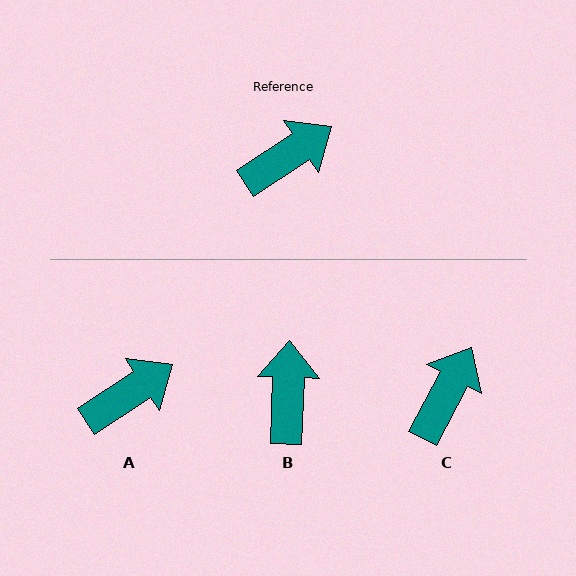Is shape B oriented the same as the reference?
No, it is off by about 55 degrees.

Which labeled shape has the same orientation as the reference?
A.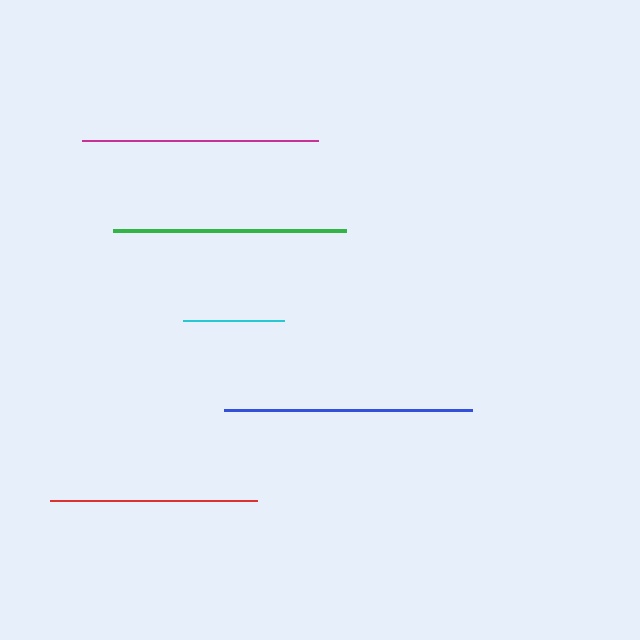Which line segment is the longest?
The blue line is the longest at approximately 248 pixels.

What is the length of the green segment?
The green segment is approximately 232 pixels long.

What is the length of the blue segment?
The blue segment is approximately 248 pixels long.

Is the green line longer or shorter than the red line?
The green line is longer than the red line.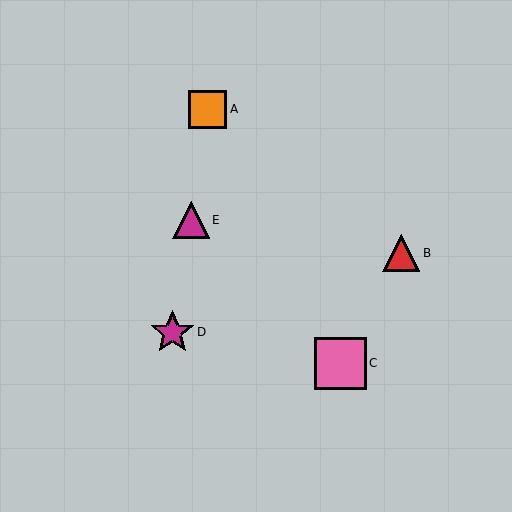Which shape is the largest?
The pink square (labeled C) is the largest.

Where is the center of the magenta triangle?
The center of the magenta triangle is at (191, 220).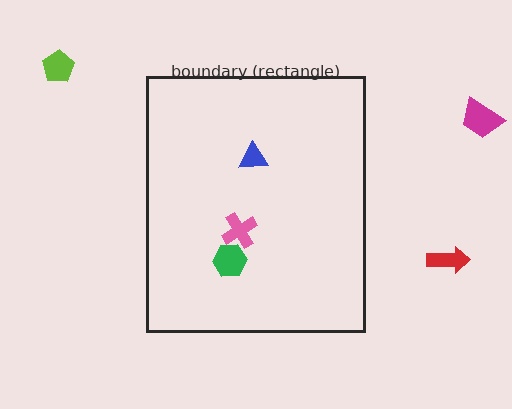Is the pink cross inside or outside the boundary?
Inside.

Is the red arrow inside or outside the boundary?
Outside.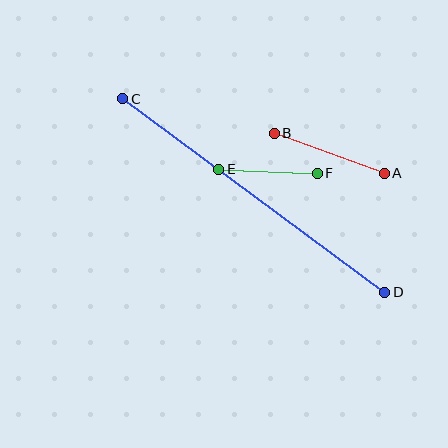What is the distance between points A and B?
The distance is approximately 118 pixels.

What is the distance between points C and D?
The distance is approximately 326 pixels.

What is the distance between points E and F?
The distance is approximately 98 pixels.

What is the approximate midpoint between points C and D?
The midpoint is at approximately (254, 195) pixels.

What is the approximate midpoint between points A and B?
The midpoint is at approximately (329, 153) pixels.